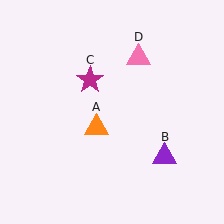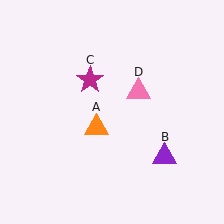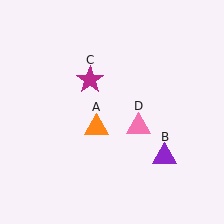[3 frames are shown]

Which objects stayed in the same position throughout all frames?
Orange triangle (object A) and purple triangle (object B) and magenta star (object C) remained stationary.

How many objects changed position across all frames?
1 object changed position: pink triangle (object D).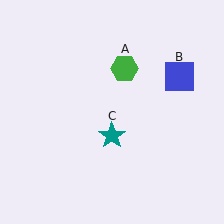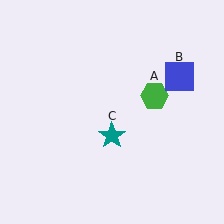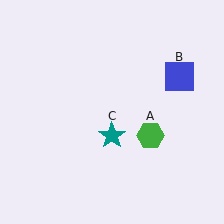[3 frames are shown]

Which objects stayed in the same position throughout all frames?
Blue square (object B) and teal star (object C) remained stationary.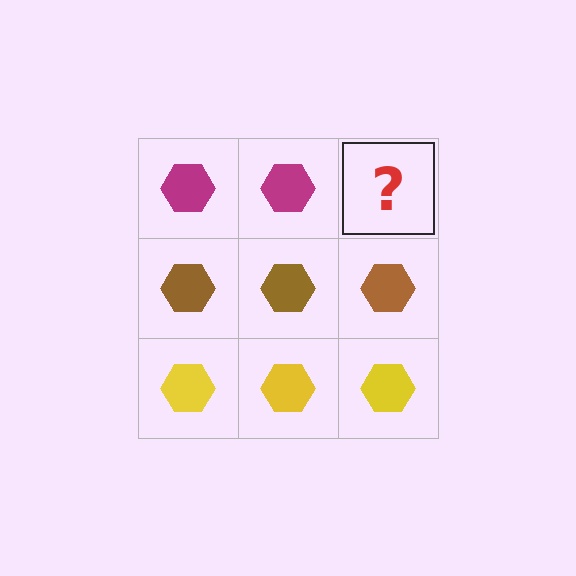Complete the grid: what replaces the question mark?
The question mark should be replaced with a magenta hexagon.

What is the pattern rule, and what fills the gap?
The rule is that each row has a consistent color. The gap should be filled with a magenta hexagon.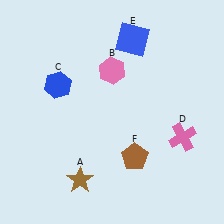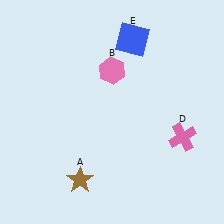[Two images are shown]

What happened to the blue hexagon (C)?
The blue hexagon (C) was removed in Image 2. It was in the top-left area of Image 1.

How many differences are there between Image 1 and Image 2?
There are 2 differences between the two images.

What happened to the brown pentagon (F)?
The brown pentagon (F) was removed in Image 2. It was in the bottom-right area of Image 1.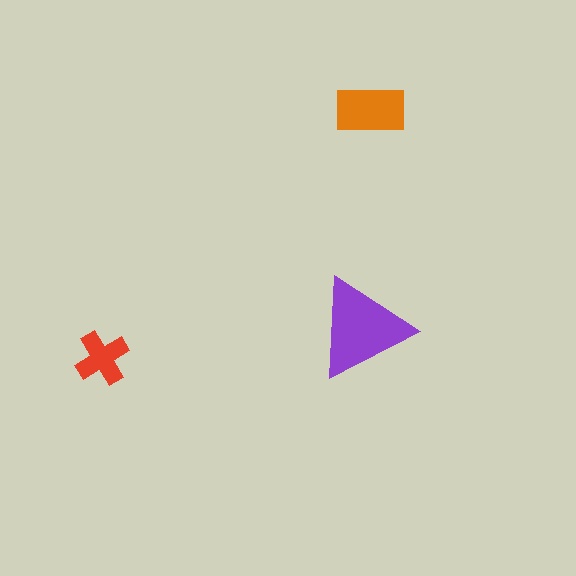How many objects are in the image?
There are 3 objects in the image.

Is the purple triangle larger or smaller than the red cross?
Larger.